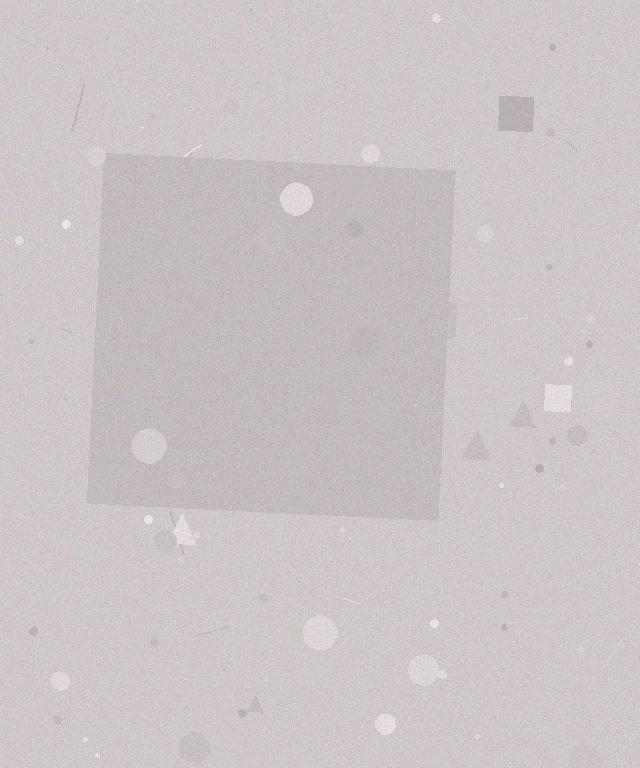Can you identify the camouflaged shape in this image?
The camouflaged shape is a square.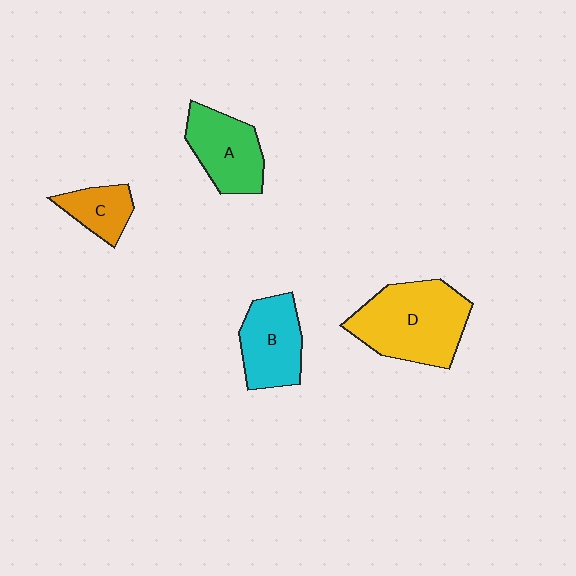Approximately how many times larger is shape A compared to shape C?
Approximately 1.7 times.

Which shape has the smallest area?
Shape C (orange).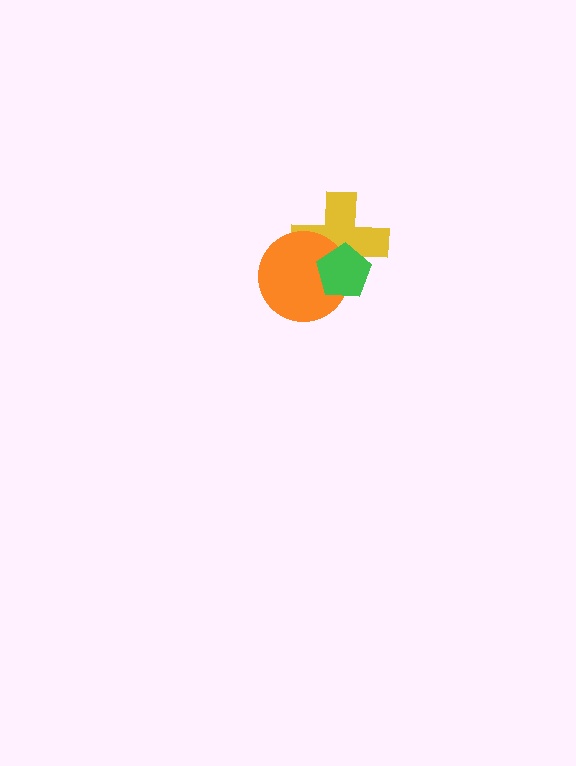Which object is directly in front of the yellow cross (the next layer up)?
The orange circle is directly in front of the yellow cross.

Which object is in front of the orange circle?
The green pentagon is in front of the orange circle.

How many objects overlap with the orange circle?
2 objects overlap with the orange circle.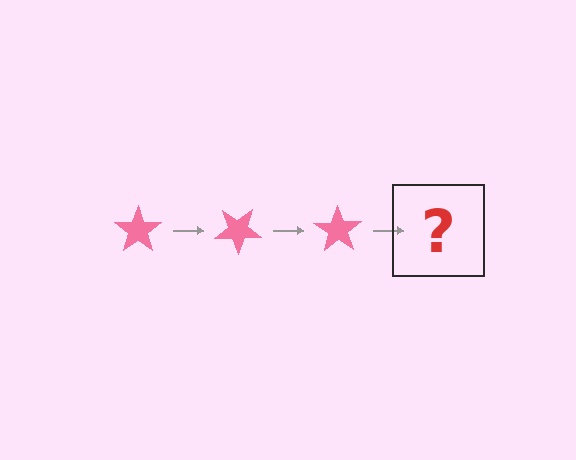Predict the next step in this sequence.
The next step is a pink star rotated 105 degrees.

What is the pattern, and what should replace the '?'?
The pattern is that the star rotates 35 degrees each step. The '?' should be a pink star rotated 105 degrees.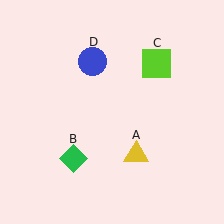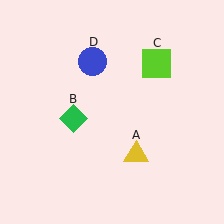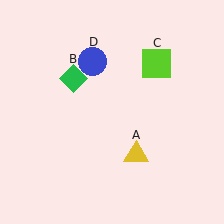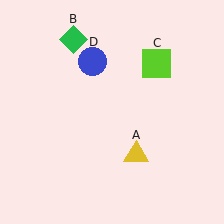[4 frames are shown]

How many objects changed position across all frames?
1 object changed position: green diamond (object B).